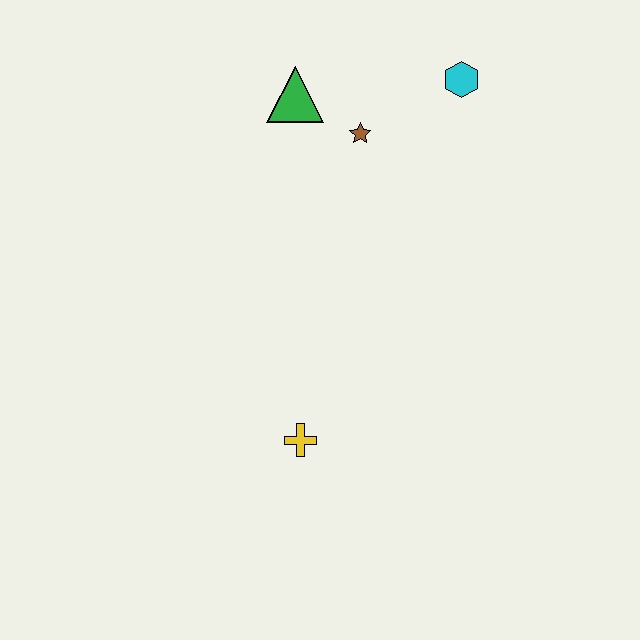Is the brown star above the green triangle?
No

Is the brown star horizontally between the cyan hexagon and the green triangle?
Yes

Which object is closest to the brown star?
The green triangle is closest to the brown star.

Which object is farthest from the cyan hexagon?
The yellow cross is farthest from the cyan hexagon.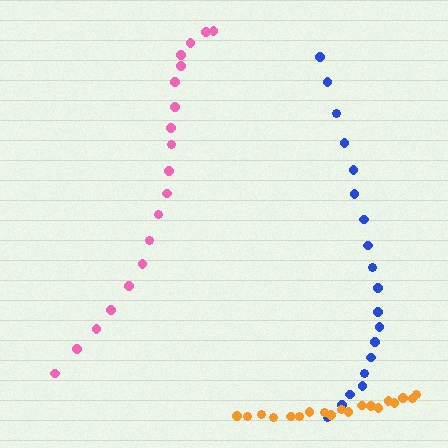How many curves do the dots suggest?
There are 3 distinct paths.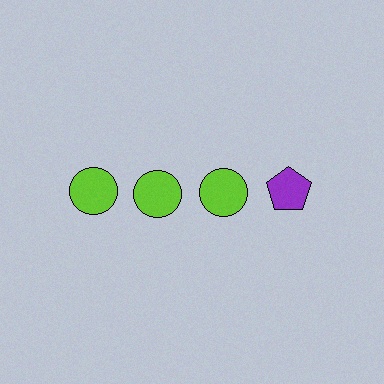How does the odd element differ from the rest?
It differs in both color (purple instead of lime) and shape (pentagon instead of circle).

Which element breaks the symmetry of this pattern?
The purple pentagon in the top row, second from right column breaks the symmetry. All other shapes are lime circles.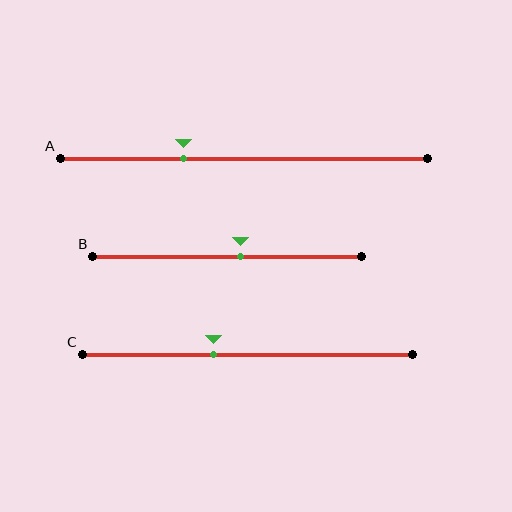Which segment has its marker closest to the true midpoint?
Segment B has its marker closest to the true midpoint.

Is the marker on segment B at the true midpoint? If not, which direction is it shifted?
No, the marker on segment B is shifted to the right by about 5% of the segment length.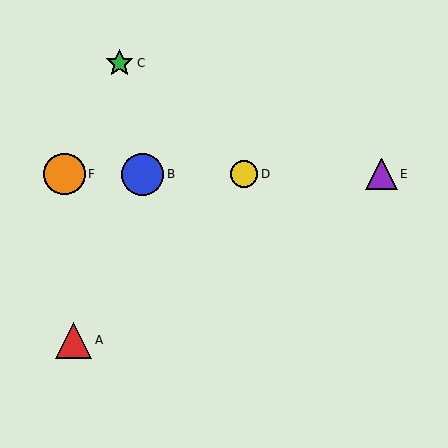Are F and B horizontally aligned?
Yes, both are at y≈174.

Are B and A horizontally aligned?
No, B is at y≈174 and A is at y≈340.